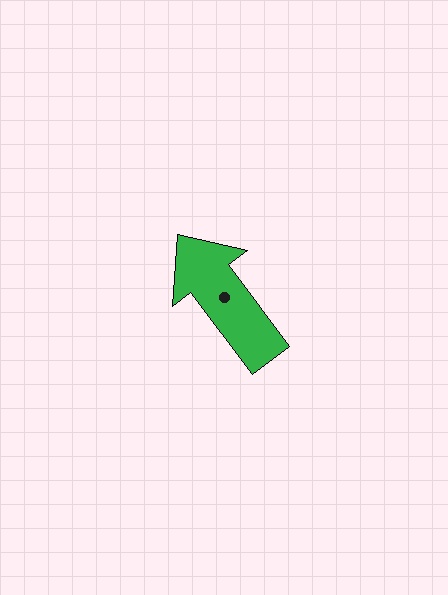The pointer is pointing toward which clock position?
Roughly 11 o'clock.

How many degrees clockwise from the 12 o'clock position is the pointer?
Approximately 323 degrees.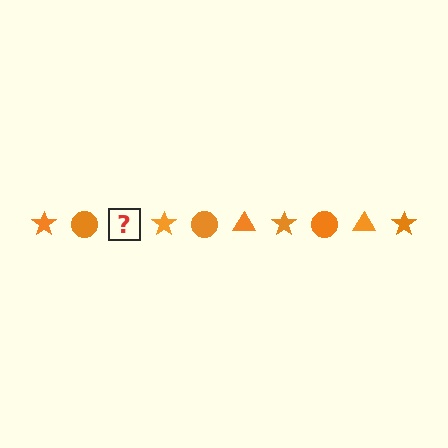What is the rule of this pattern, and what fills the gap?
The rule is that the pattern cycles through star, circle, triangle shapes in orange. The gap should be filled with an orange triangle.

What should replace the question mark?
The question mark should be replaced with an orange triangle.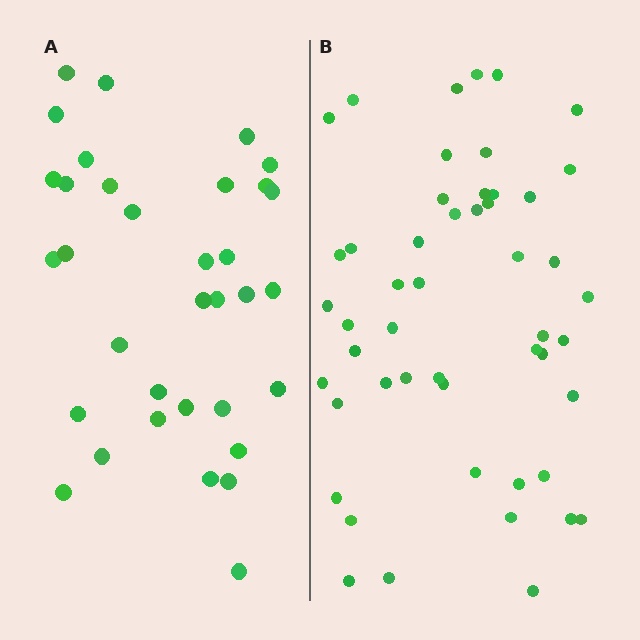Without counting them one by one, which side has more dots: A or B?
Region B (the right region) has more dots.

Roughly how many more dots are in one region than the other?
Region B has approximately 15 more dots than region A.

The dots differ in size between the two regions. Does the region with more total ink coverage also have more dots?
No. Region A has more total ink coverage because its dots are larger, but region B actually contains more individual dots. Total area can be misleading — the number of items is what matters here.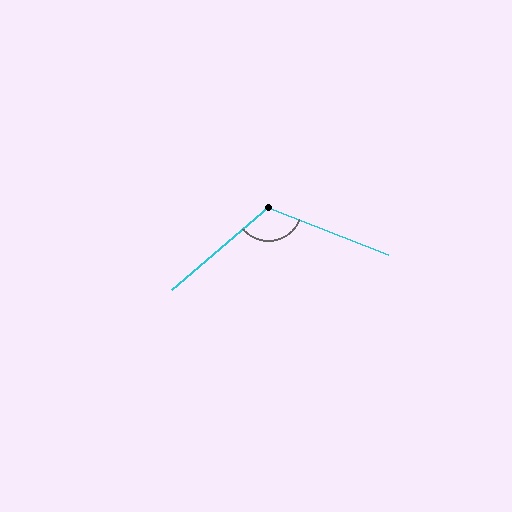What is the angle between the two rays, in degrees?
Approximately 118 degrees.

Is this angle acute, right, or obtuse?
It is obtuse.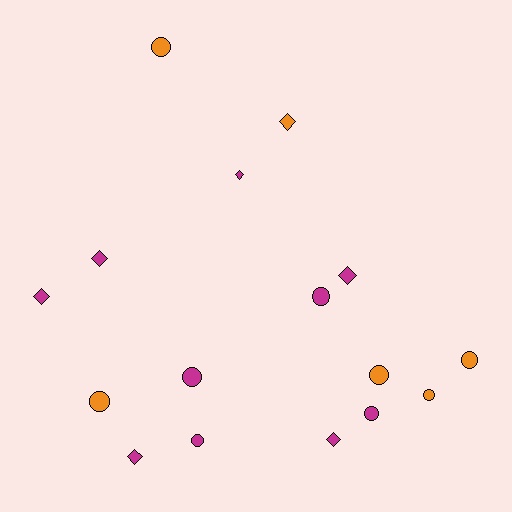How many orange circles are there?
There are 5 orange circles.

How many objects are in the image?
There are 16 objects.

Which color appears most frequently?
Magenta, with 10 objects.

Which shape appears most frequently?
Circle, with 9 objects.